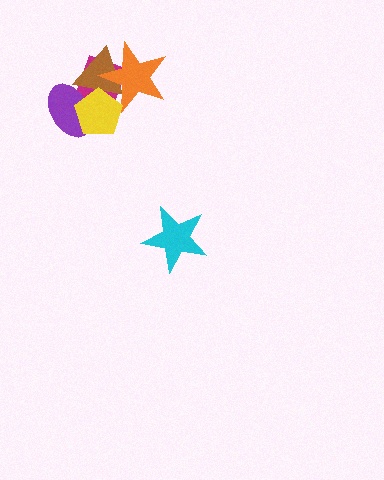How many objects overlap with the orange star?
3 objects overlap with the orange star.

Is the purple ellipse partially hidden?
Yes, it is partially covered by another shape.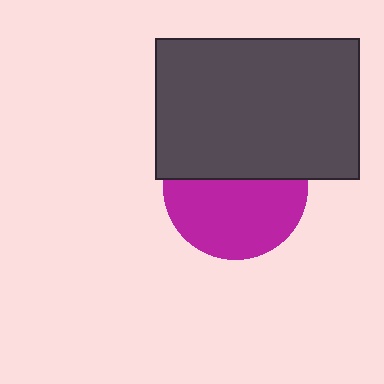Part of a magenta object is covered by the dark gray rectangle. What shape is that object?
It is a circle.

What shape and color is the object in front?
The object in front is a dark gray rectangle.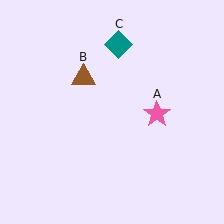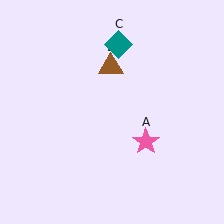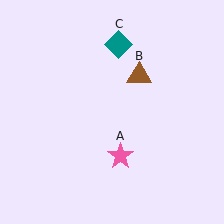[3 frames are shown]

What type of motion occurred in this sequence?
The pink star (object A), brown triangle (object B) rotated clockwise around the center of the scene.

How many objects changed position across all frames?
2 objects changed position: pink star (object A), brown triangle (object B).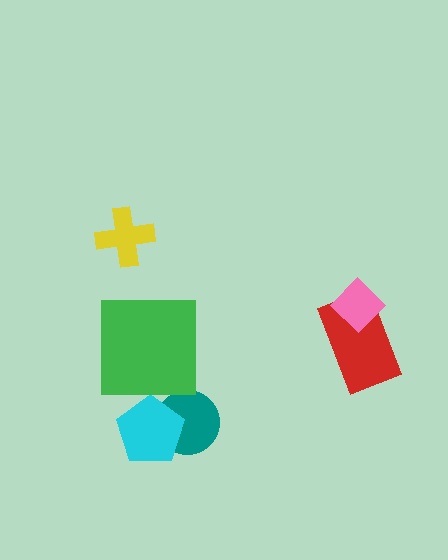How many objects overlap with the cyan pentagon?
1 object overlaps with the cyan pentagon.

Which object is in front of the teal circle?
The cyan pentagon is in front of the teal circle.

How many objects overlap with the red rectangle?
1 object overlaps with the red rectangle.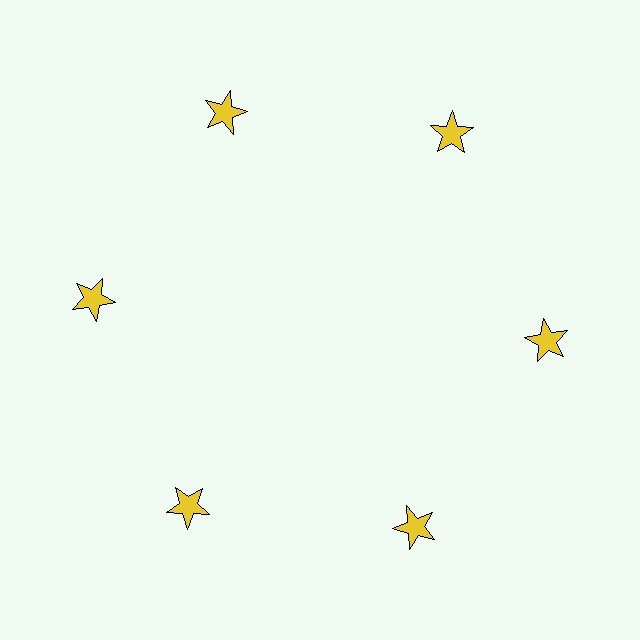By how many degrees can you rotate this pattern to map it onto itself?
The pattern maps onto itself every 60 degrees of rotation.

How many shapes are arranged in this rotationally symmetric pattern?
There are 6 shapes, arranged in 6 groups of 1.